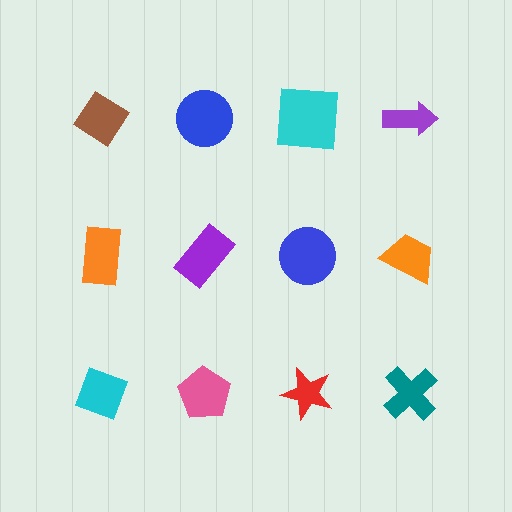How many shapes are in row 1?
4 shapes.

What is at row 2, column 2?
A purple rectangle.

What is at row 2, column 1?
An orange rectangle.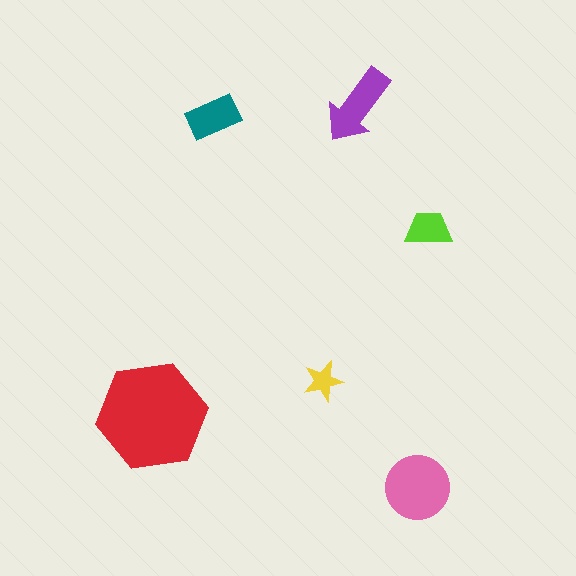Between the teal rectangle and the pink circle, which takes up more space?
The pink circle.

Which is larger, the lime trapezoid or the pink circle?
The pink circle.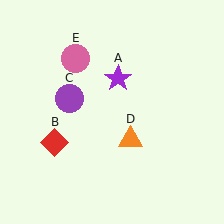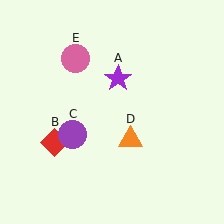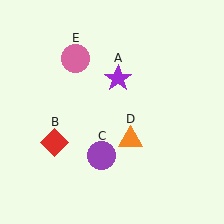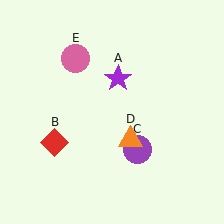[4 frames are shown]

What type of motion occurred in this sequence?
The purple circle (object C) rotated counterclockwise around the center of the scene.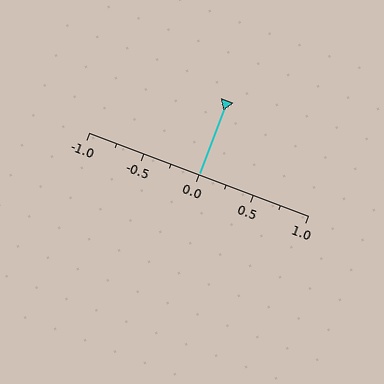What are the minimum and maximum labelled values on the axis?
The axis runs from -1.0 to 1.0.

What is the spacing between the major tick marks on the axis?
The major ticks are spaced 0.5 apart.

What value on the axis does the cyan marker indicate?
The marker indicates approximately 0.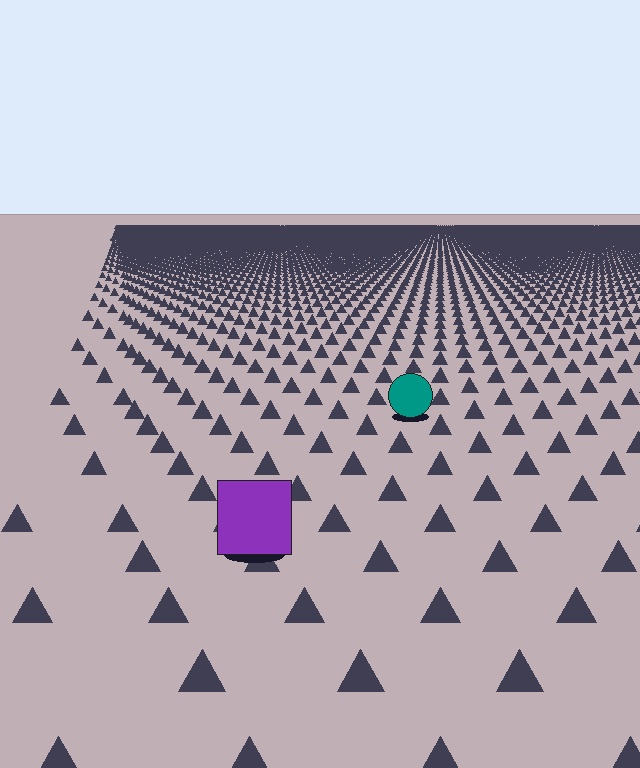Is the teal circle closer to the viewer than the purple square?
No. The purple square is closer — you can tell from the texture gradient: the ground texture is coarser near it.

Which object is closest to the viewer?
The purple square is closest. The texture marks near it are larger and more spread out.